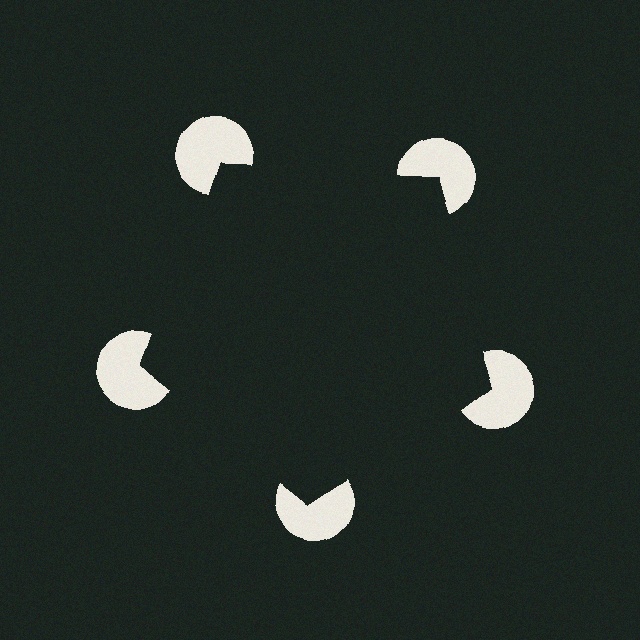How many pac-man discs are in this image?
There are 5 — one at each vertex of the illusory pentagon.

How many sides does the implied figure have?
5 sides.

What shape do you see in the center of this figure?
An illusory pentagon — its edges are inferred from the aligned wedge cuts in the pac-man discs, not physically drawn.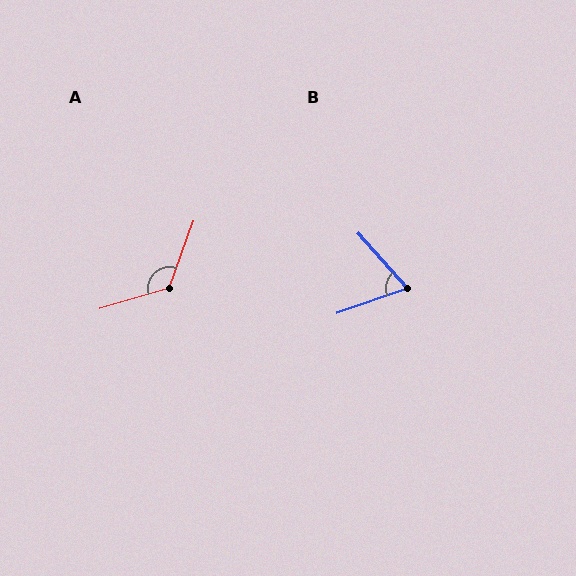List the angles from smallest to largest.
B (67°), A (126°).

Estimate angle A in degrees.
Approximately 126 degrees.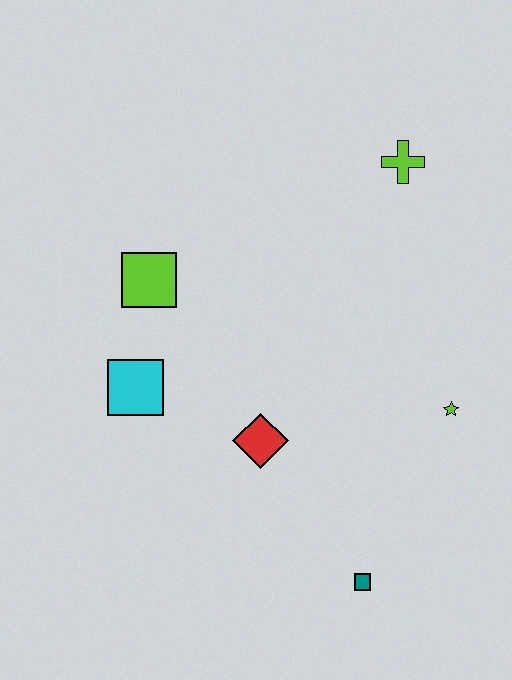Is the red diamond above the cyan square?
No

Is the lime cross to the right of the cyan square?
Yes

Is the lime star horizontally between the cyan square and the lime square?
No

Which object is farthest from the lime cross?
The teal square is farthest from the lime cross.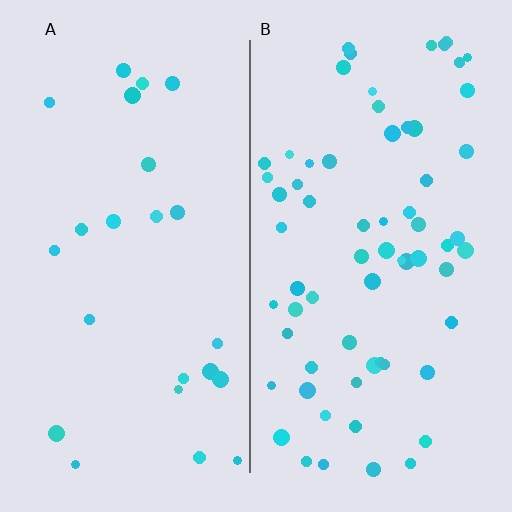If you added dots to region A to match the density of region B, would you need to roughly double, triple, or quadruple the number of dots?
Approximately triple.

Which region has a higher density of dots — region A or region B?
B (the right).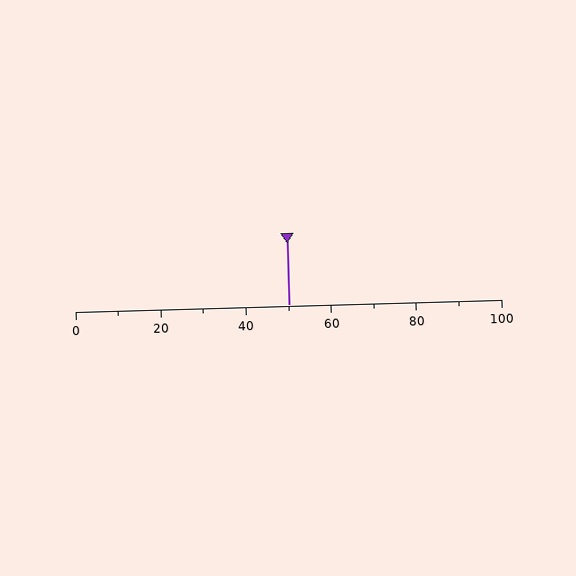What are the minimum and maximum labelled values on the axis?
The axis runs from 0 to 100.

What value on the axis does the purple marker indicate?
The marker indicates approximately 50.